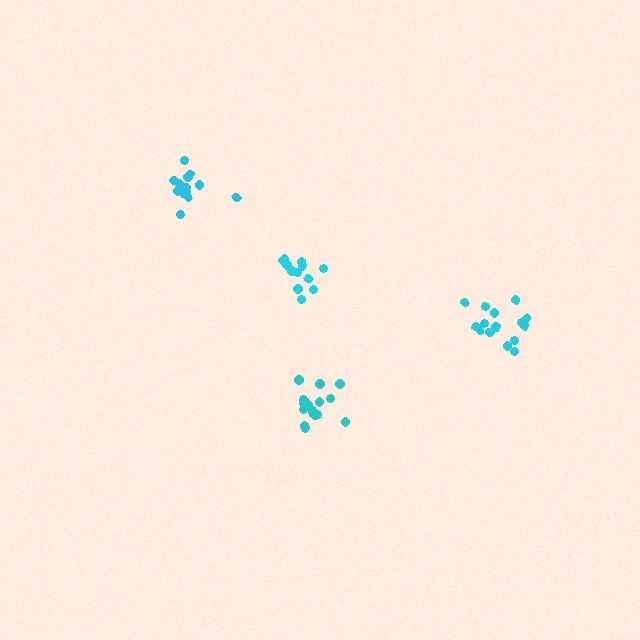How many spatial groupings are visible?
There are 4 spatial groupings.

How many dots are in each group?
Group 1: 17 dots, Group 2: 15 dots, Group 3: 12 dots, Group 4: 15 dots (59 total).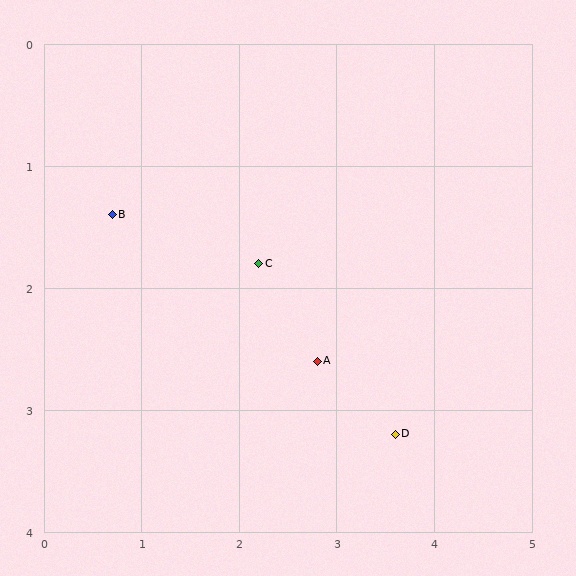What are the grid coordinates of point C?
Point C is at approximately (2.2, 1.8).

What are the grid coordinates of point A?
Point A is at approximately (2.8, 2.6).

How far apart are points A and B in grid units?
Points A and B are about 2.4 grid units apart.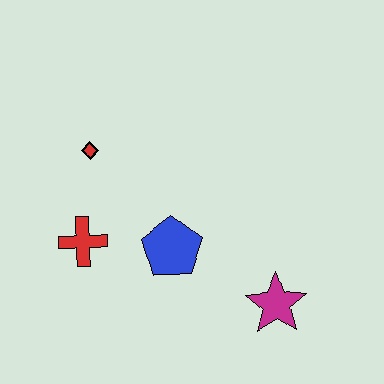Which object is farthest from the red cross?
The magenta star is farthest from the red cross.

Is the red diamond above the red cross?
Yes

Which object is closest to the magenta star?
The blue pentagon is closest to the magenta star.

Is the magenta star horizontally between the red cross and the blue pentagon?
No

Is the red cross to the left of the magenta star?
Yes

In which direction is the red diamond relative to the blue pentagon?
The red diamond is above the blue pentagon.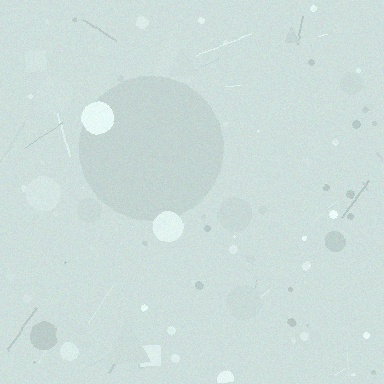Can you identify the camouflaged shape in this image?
The camouflaged shape is a circle.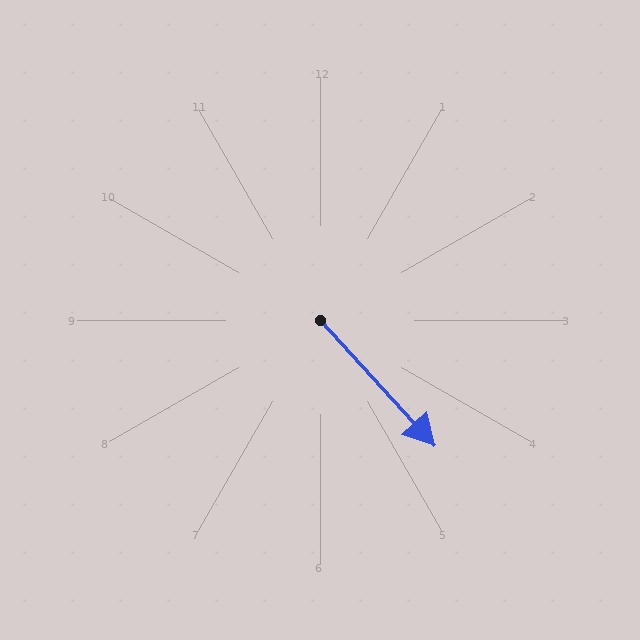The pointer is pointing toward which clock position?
Roughly 5 o'clock.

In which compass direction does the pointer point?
Southeast.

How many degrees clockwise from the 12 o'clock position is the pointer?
Approximately 138 degrees.